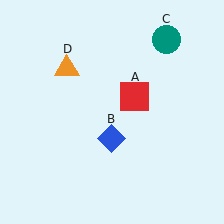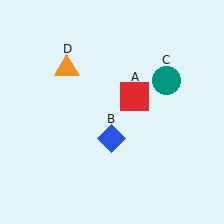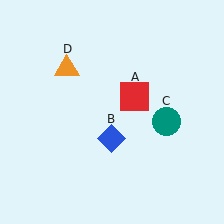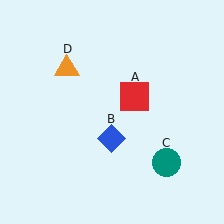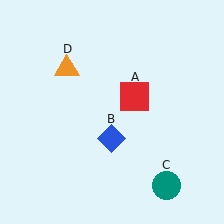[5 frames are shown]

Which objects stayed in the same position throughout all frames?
Red square (object A) and blue diamond (object B) and orange triangle (object D) remained stationary.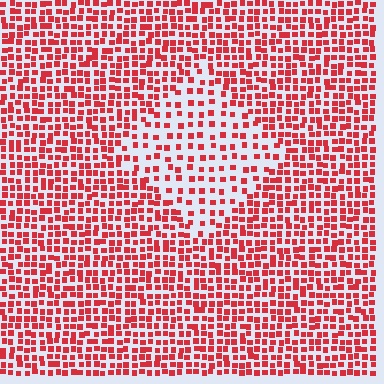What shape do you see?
I see a diamond.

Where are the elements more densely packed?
The elements are more densely packed outside the diamond boundary.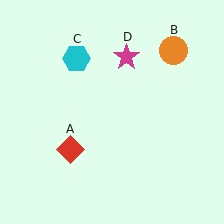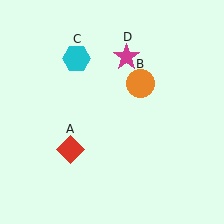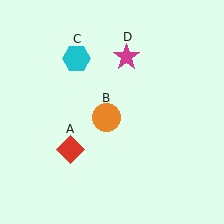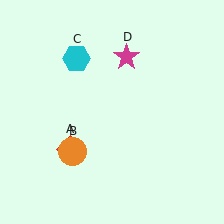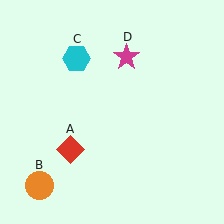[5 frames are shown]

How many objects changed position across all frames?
1 object changed position: orange circle (object B).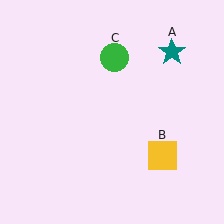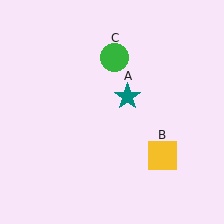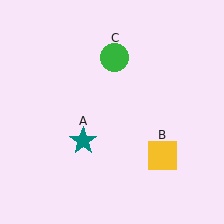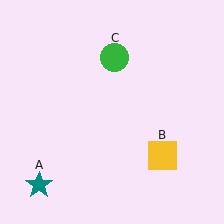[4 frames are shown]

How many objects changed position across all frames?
1 object changed position: teal star (object A).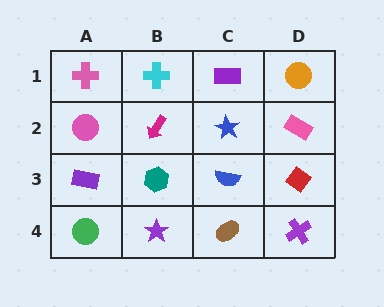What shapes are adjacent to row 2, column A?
A pink cross (row 1, column A), a purple rectangle (row 3, column A), a magenta arrow (row 2, column B).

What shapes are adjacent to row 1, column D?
A pink rectangle (row 2, column D), a purple rectangle (row 1, column C).